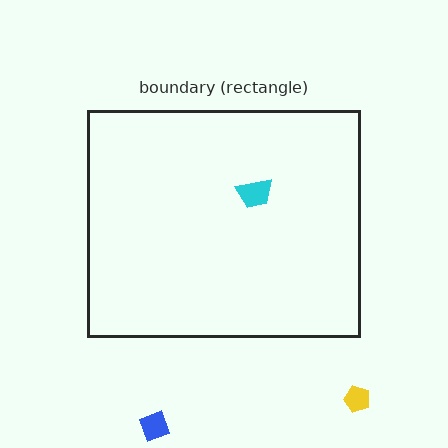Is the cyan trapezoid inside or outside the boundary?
Inside.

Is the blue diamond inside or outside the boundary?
Outside.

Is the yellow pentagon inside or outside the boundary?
Outside.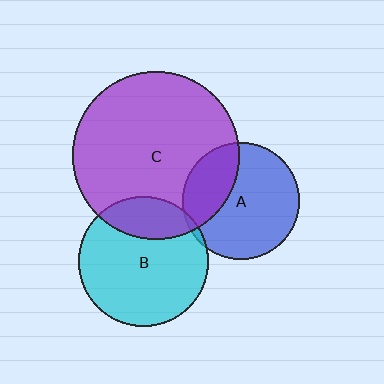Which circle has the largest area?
Circle C (purple).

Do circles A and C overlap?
Yes.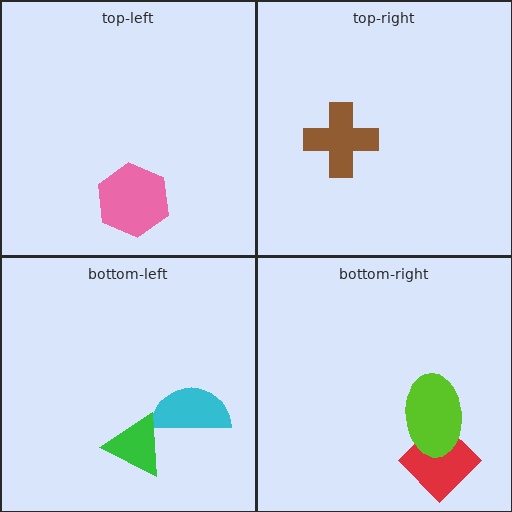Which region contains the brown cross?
The top-right region.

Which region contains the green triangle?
The bottom-left region.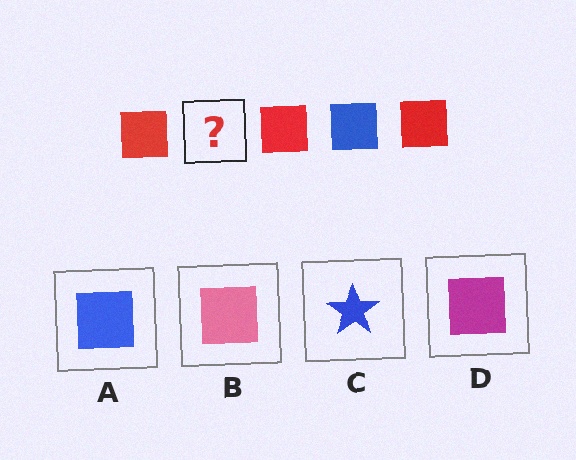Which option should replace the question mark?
Option A.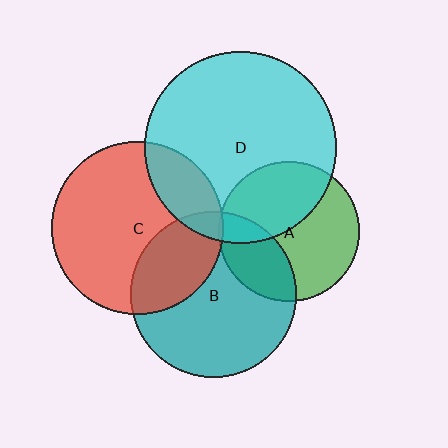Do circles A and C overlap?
Yes.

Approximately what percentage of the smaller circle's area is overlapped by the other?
Approximately 5%.